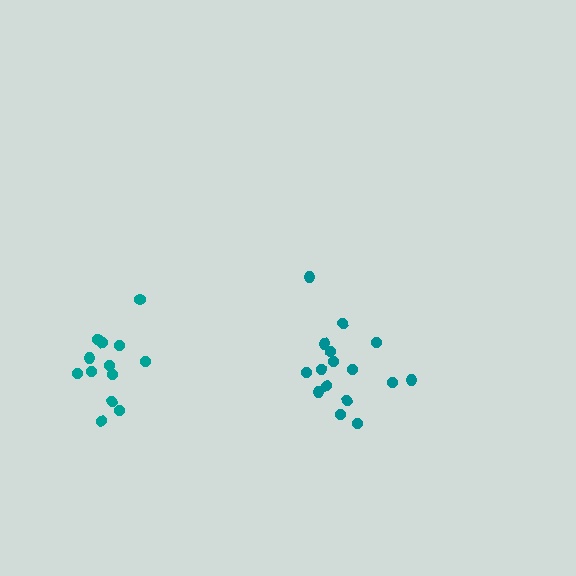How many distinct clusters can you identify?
There are 2 distinct clusters.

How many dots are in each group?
Group 1: 16 dots, Group 2: 13 dots (29 total).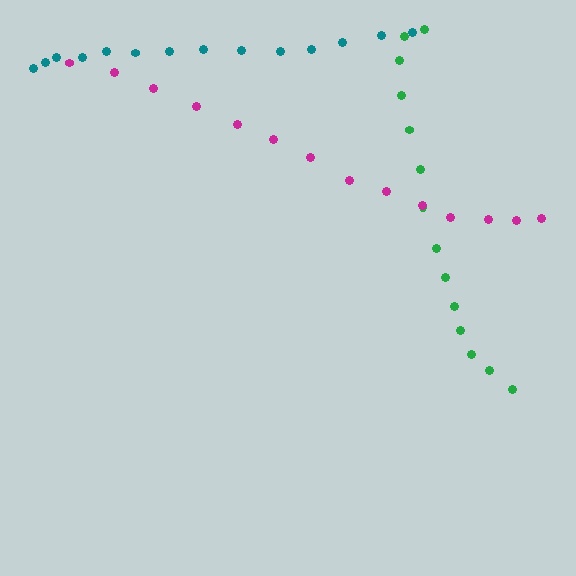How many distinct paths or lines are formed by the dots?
There are 3 distinct paths.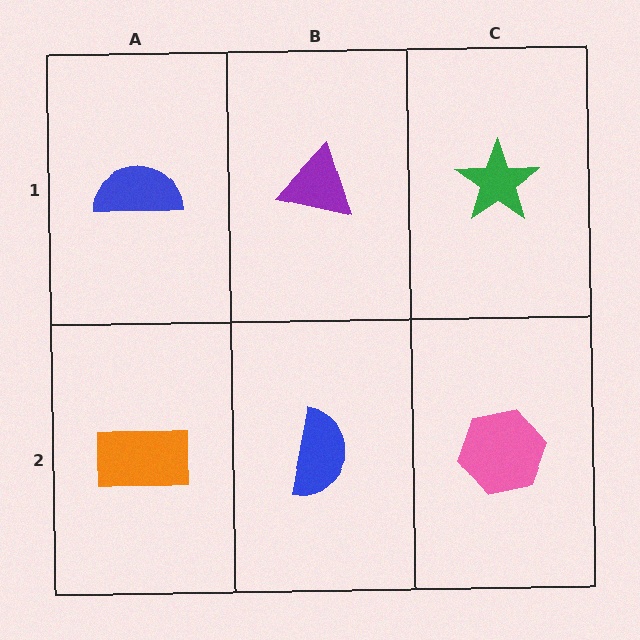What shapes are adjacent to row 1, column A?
An orange rectangle (row 2, column A), a purple triangle (row 1, column B).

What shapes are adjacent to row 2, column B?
A purple triangle (row 1, column B), an orange rectangle (row 2, column A), a pink hexagon (row 2, column C).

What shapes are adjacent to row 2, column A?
A blue semicircle (row 1, column A), a blue semicircle (row 2, column B).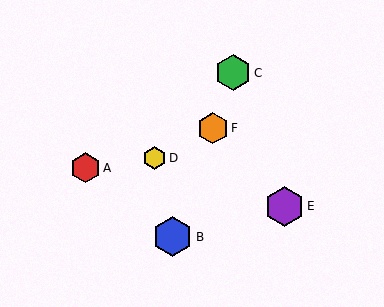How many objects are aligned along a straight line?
3 objects (B, C, F) are aligned along a straight line.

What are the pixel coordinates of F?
Object F is at (213, 128).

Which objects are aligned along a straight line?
Objects B, C, F are aligned along a straight line.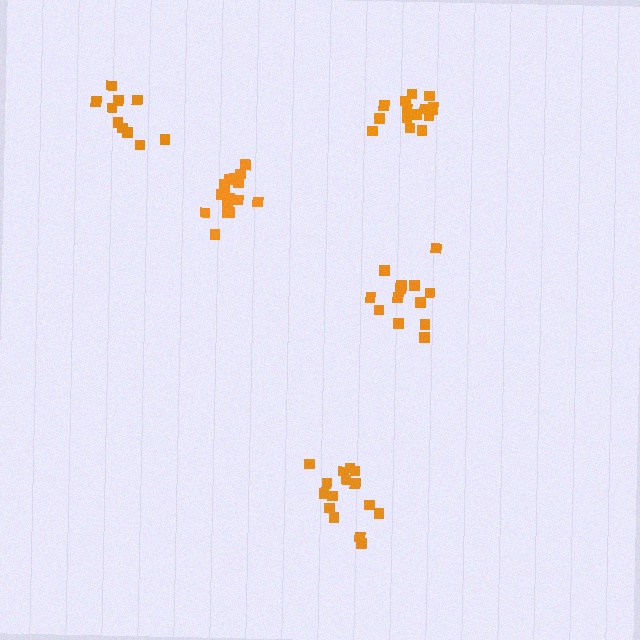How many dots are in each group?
Group 1: 15 dots, Group 2: 16 dots, Group 3: 13 dots, Group 4: 10 dots, Group 5: 15 dots (69 total).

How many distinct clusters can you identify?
There are 5 distinct clusters.